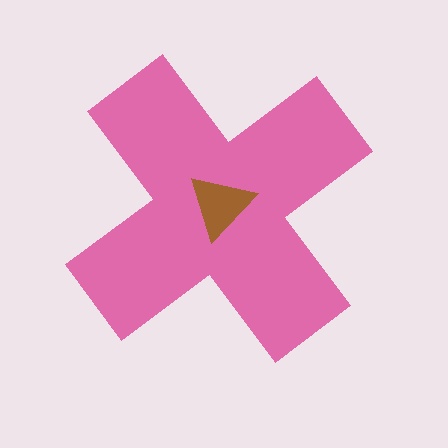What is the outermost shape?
The pink cross.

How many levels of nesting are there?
2.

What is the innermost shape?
The brown triangle.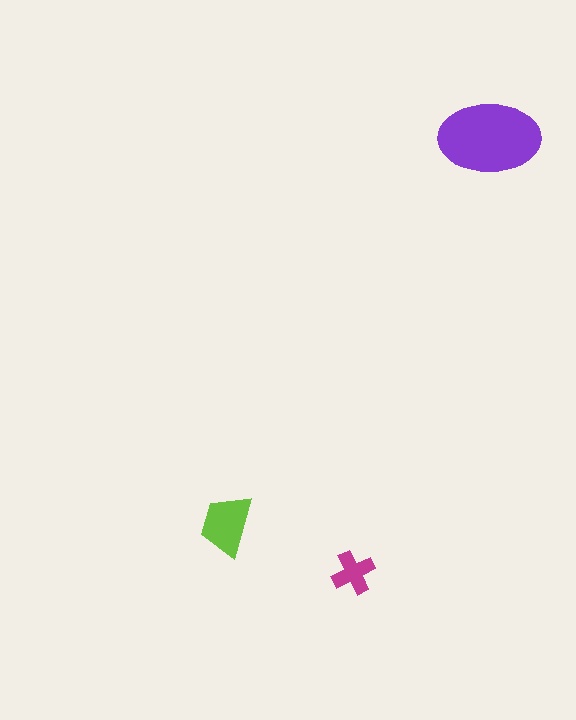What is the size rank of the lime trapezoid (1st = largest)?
2nd.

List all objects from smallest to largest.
The magenta cross, the lime trapezoid, the purple ellipse.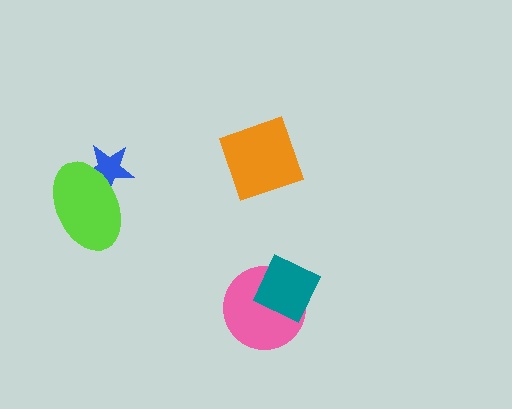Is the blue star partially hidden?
Yes, it is partially covered by another shape.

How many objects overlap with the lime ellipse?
1 object overlaps with the lime ellipse.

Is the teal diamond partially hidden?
No, no other shape covers it.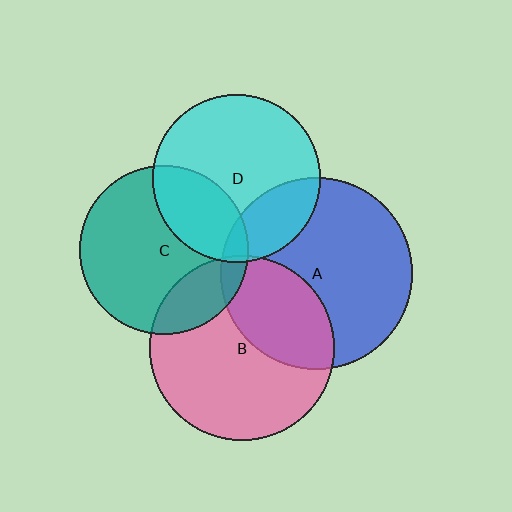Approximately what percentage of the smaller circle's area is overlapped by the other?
Approximately 5%.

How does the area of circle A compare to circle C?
Approximately 1.3 times.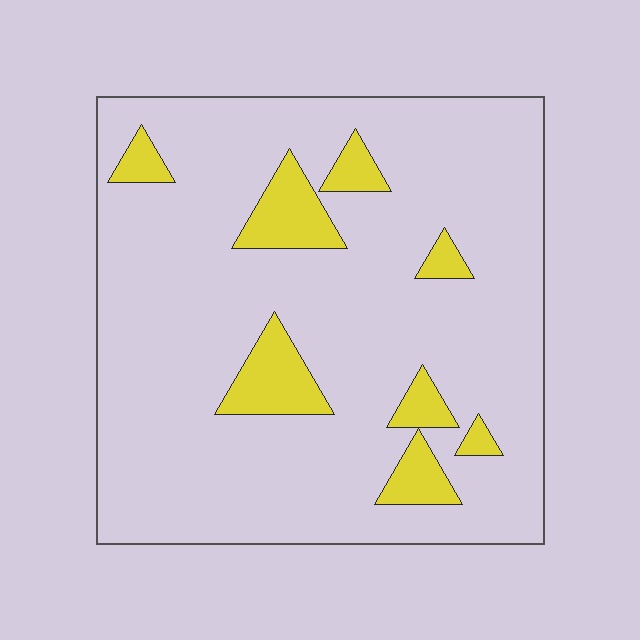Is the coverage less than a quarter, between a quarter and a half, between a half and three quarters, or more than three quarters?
Less than a quarter.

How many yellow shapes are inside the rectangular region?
8.